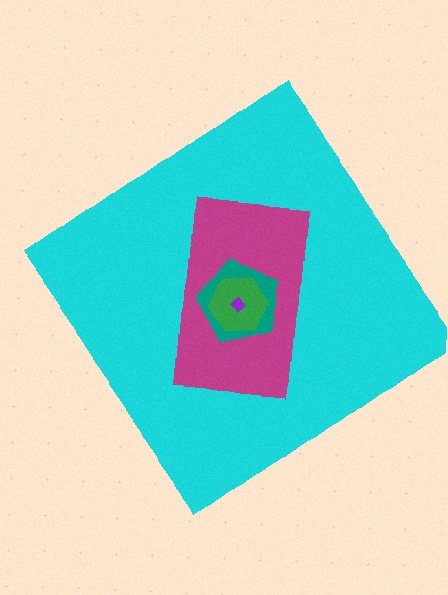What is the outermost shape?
The cyan diamond.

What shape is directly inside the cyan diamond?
The magenta rectangle.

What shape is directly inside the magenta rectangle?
The teal pentagon.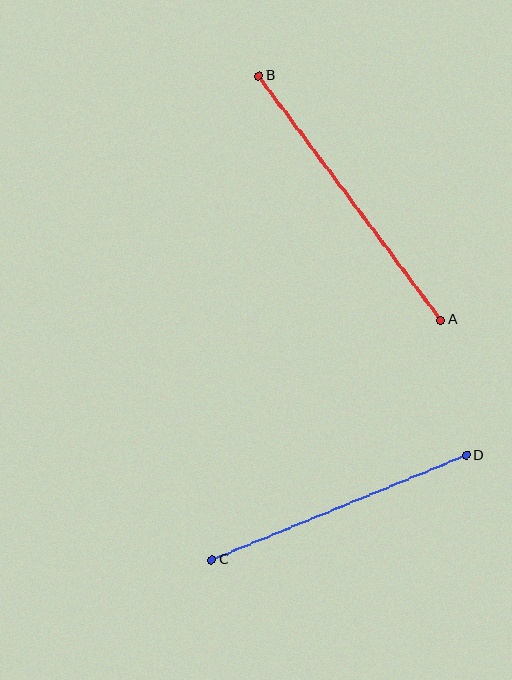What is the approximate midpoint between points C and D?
The midpoint is at approximately (339, 508) pixels.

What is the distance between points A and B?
The distance is approximately 305 pixels.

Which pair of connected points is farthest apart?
Points A and B are farthest apart.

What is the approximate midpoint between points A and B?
The midpoint is at approximately (350, 198) pixels.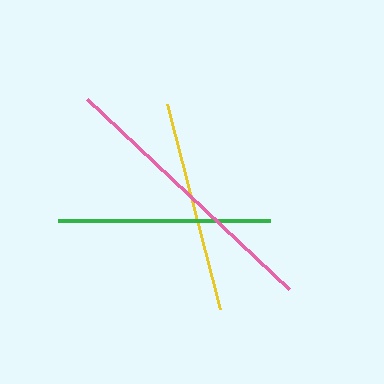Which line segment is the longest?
The pink line is the longest at approximately 277 pixels.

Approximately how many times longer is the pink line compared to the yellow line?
The pink line is approximately 1.3 times the length of the yellow line.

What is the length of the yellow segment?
The yellow segment is approximately 212 pixels long.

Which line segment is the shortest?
The yellow line is the shortest at approximately 212 pixels.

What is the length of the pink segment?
The pink segment is approximately 277 pixels long.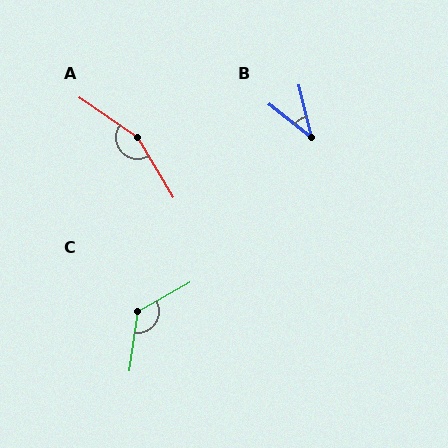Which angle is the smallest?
B, at approximately 38 degrees.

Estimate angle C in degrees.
Approximately 128 degrees.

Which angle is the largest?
A, at approximately 156 degrees.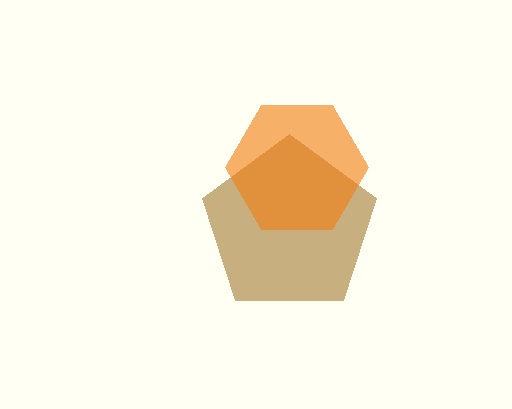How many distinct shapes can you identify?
There are 2 distinct shapes: a brown pentagon, an orange hexagon.